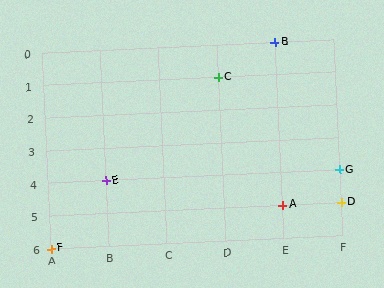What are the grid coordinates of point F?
Point F is at grid coordinates (A, 6).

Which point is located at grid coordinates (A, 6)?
Point F is at (A, 6).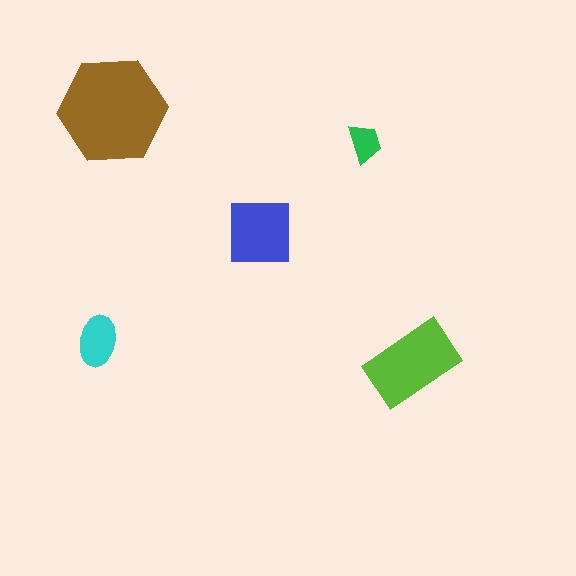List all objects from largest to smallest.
The brown hexagon, the lime rectangle, the blue square, the cyan ellipse, the green trapezoid.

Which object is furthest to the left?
The cyan ellipse is leftmost.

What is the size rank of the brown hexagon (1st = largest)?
1st.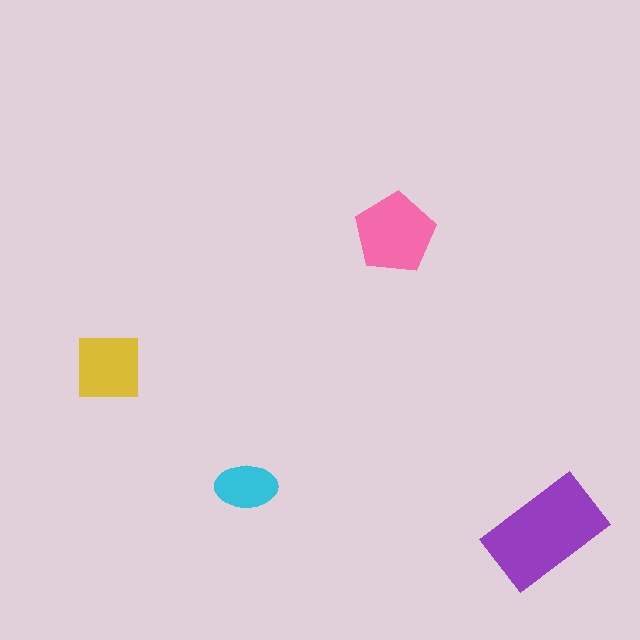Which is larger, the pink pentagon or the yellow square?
The pink pentagon.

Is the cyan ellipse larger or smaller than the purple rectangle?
Smaller.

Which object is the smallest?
The cyan ellipse.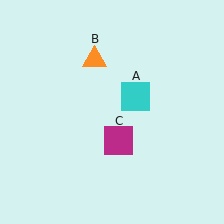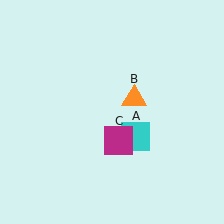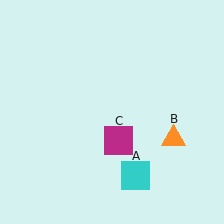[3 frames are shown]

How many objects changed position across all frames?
2 objects changed position: cyan square (object A), orange triangle (object B).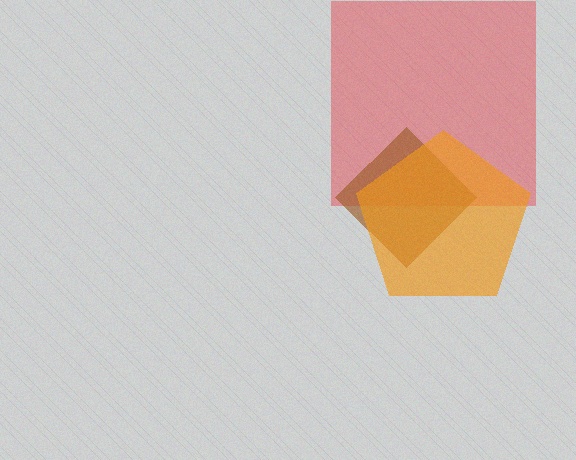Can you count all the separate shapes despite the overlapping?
Yes, there are 3 separate shapes.